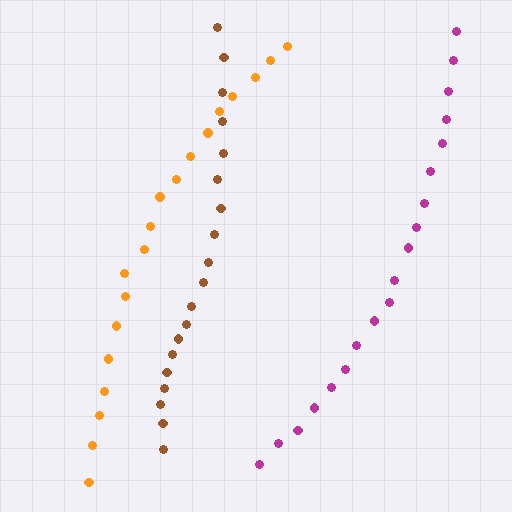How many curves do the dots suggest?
There are 3 distinct paths.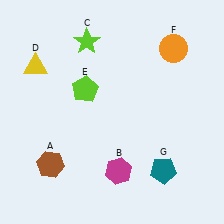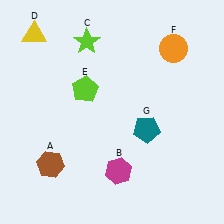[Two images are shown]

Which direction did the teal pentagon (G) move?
The teal pentagon (G) moved up.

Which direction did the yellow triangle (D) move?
The yellow triangle (D) moved up.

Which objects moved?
The objects that moved are: the yellow triangle (D), the teal pentagon (G).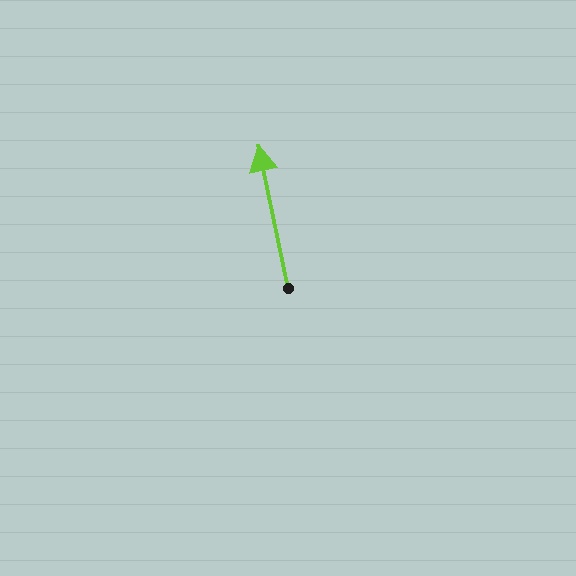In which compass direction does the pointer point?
North.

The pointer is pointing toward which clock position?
Roughly 12 o'clock.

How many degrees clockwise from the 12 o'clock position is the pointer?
Approximately 348 degrees.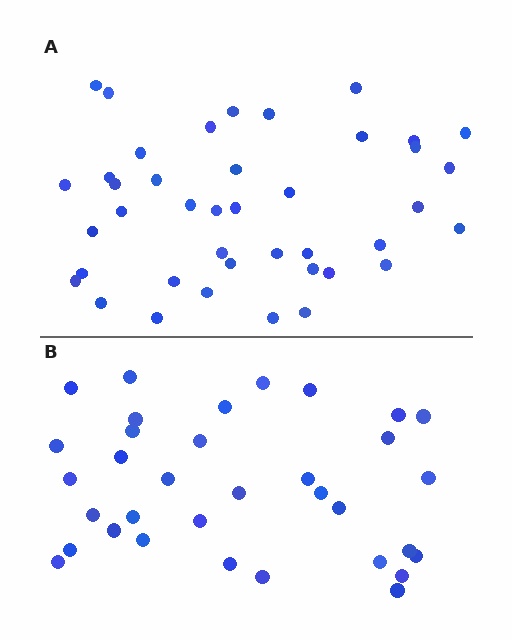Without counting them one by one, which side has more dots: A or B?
Region A (the top region) has more dots.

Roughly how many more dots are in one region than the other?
Region A has roughly 8 or so more dots than region B.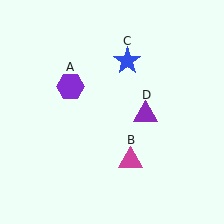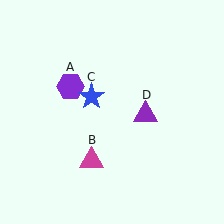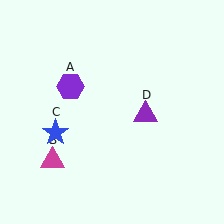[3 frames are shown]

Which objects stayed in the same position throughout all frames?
Purple hexagon (object A) and purple triangle (object D) remained stationary.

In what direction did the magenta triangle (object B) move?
The magenta triangle (object B) moved left.